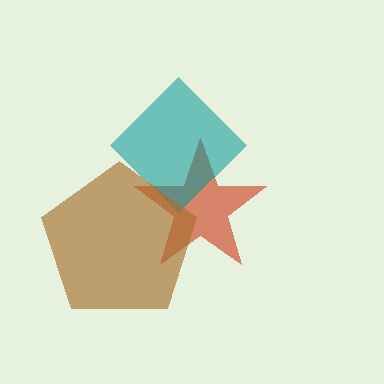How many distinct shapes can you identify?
There are 3 distinct shapes: a red star, a teal diamond, a brown pentagon.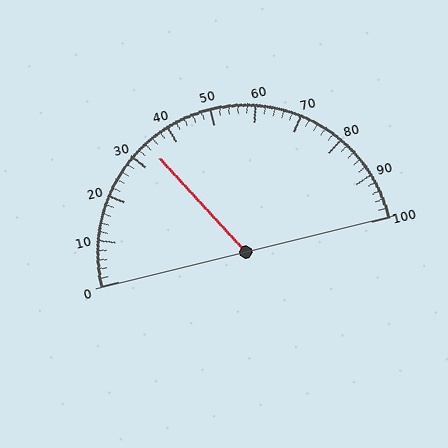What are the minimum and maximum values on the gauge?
The gauge ranges from 0 to 100.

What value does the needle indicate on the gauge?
The needle indicates approximately 34.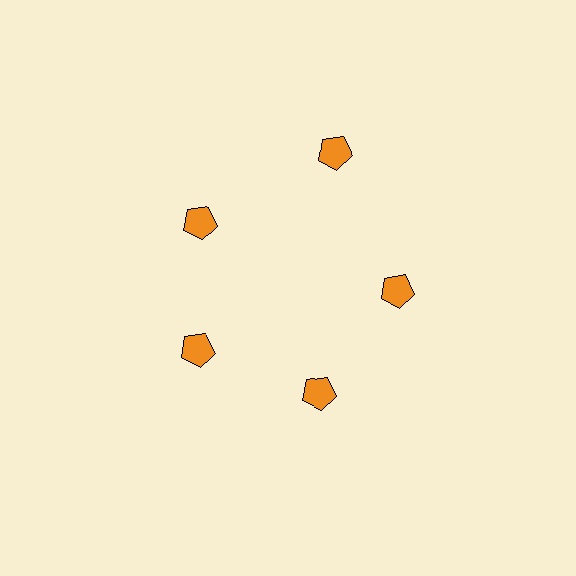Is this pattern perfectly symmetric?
No. The 5 orange pentagons are arranged in a ring, but one element near the 1 o'clock position is pushed outward from the center, breaking the 5-fold rotational symmetry.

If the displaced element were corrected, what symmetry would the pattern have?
It would have 5-fold rotational symmetry — the pattern would map onto itself every 72 degrees.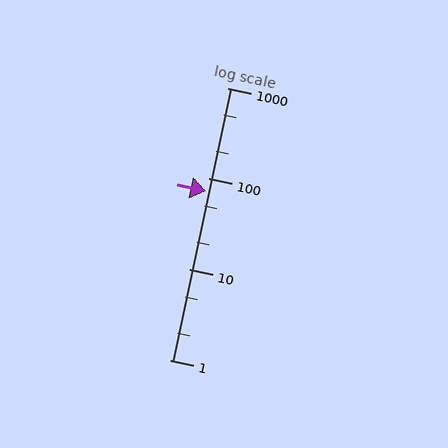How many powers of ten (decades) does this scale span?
The scale spans 3 decades, from 1 to 1000.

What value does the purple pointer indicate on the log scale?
The pointer indicates approximately 73.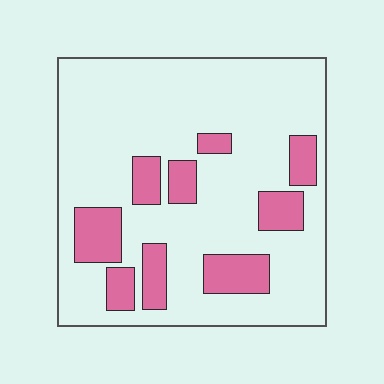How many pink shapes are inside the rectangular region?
9.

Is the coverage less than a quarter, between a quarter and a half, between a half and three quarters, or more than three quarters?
Less than a quarter.